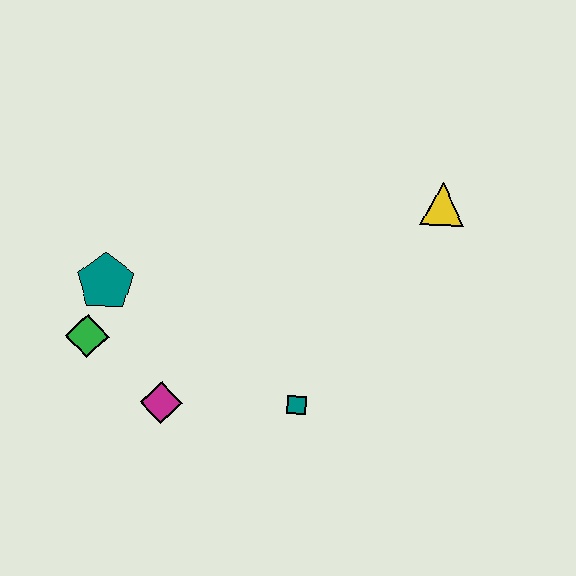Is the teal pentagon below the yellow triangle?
Yes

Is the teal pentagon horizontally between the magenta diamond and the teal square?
No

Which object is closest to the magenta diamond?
The green diamond is closest to the magenta diamond.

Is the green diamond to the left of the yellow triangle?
Yes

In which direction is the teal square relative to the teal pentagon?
The teal square is to the right of the teal pentagon.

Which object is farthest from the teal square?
The yellow triangle is farthest from the teal square.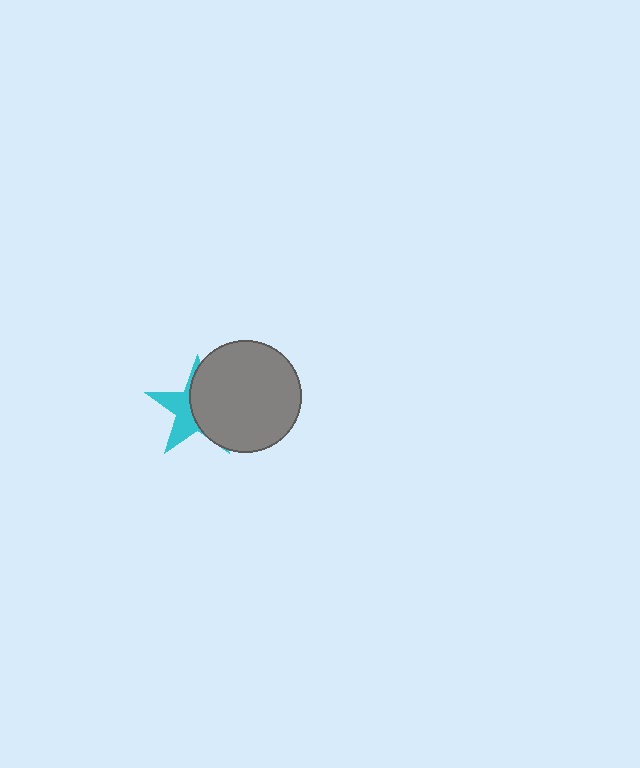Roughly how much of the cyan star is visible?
A small part of it is visible (roughly 43%).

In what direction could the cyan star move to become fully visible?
The cyan star could move left. That would shift it out from behind the gray circle entirely.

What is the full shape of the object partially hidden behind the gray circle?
The partially hidden object is a cyan star.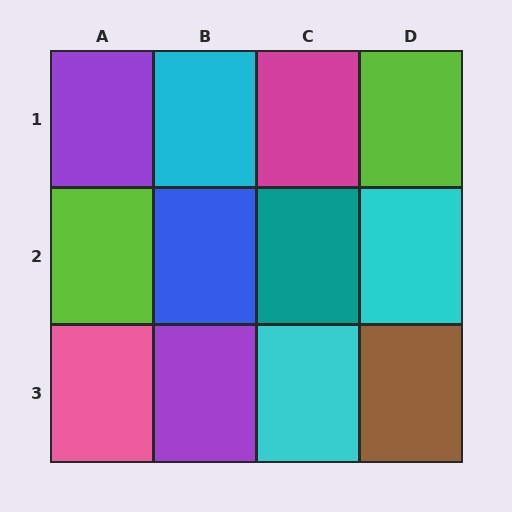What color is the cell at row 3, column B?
Purple.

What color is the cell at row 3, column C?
Cyan.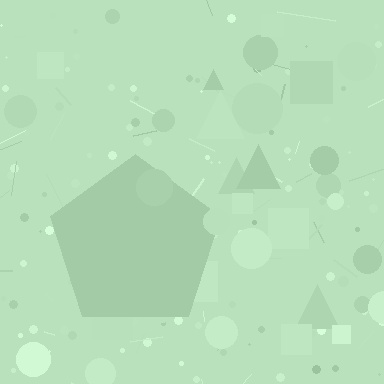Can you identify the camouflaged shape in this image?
The camouflaged shape is a pentagon.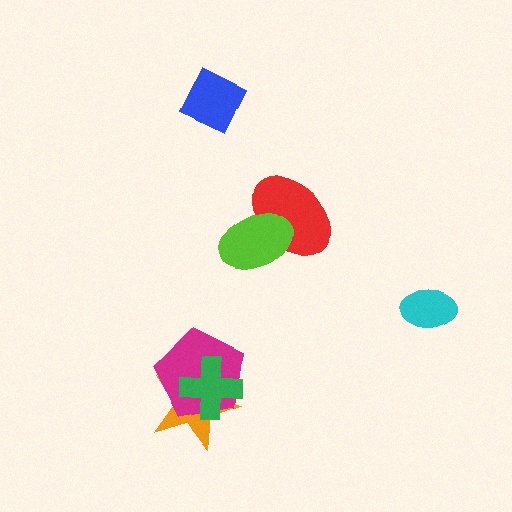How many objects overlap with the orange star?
2 objects overlap with the orange star.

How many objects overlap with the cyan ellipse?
0 objects overlap with the cyan ellipse.